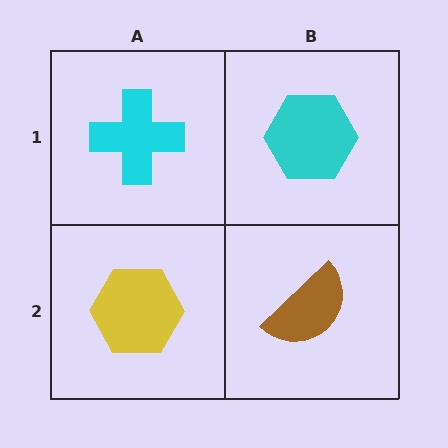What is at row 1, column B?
A cyan hexagon.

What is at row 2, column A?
A yellow hexagon.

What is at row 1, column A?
A cyan cross.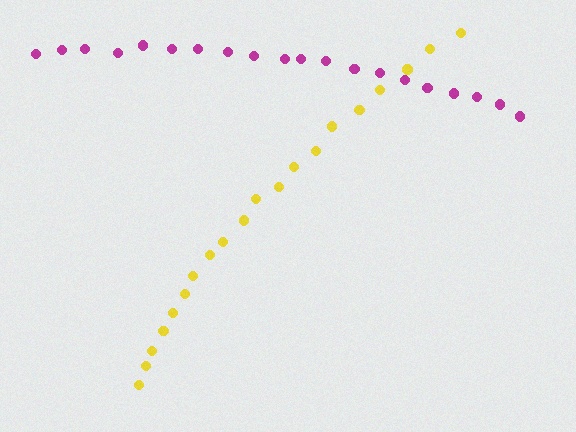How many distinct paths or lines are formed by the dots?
There are 2 distinct paths.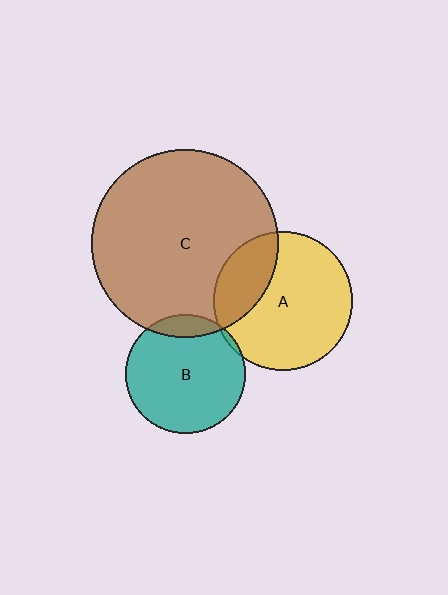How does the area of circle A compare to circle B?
Approximately 1.3 times.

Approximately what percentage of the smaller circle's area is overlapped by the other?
Approximately 10%.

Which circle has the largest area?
Circle C (brown).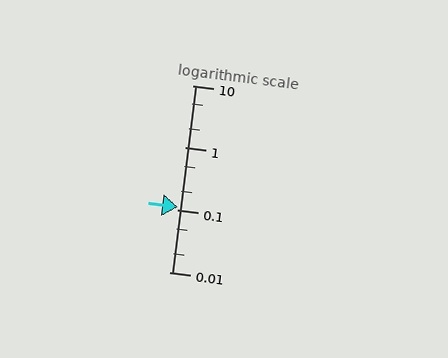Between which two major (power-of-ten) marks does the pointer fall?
The pointer is between 0.1 and 1.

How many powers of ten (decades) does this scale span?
The scale spans 3 decades, from 0.01 to 10.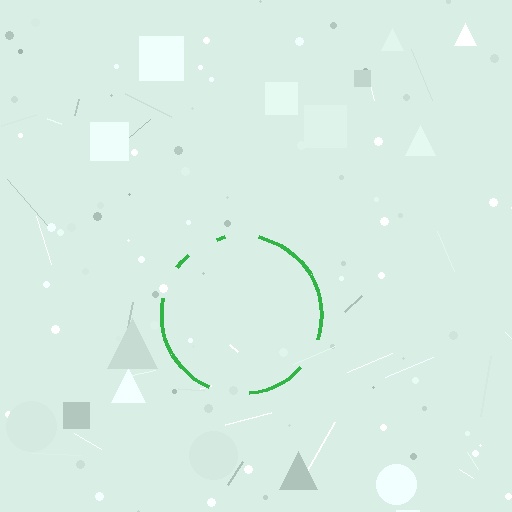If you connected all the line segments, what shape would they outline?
They would outline a circle.